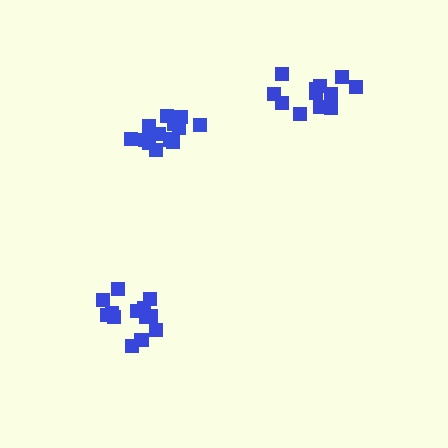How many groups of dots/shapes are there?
There are 3 groups.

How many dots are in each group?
Group 1: 14 dots, Group 2: 12 dots, Group 3: 13 dots (39 total).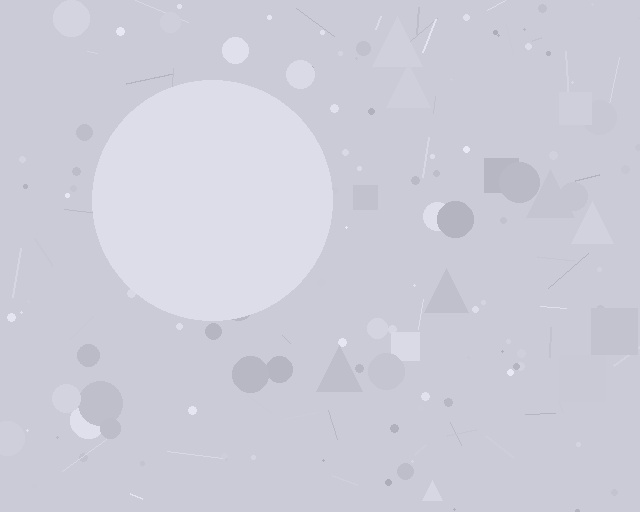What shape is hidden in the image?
A circle is hidden in the image.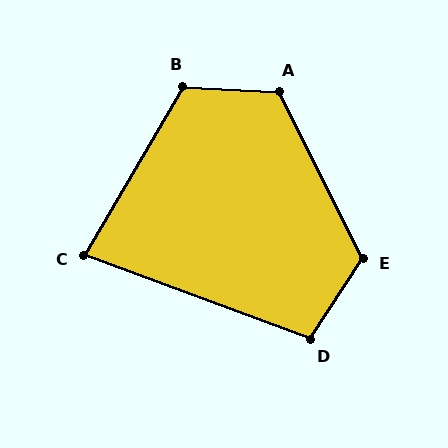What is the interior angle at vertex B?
Approximately 117 degrees (obtuse).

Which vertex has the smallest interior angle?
C, at approximately 80 degrees.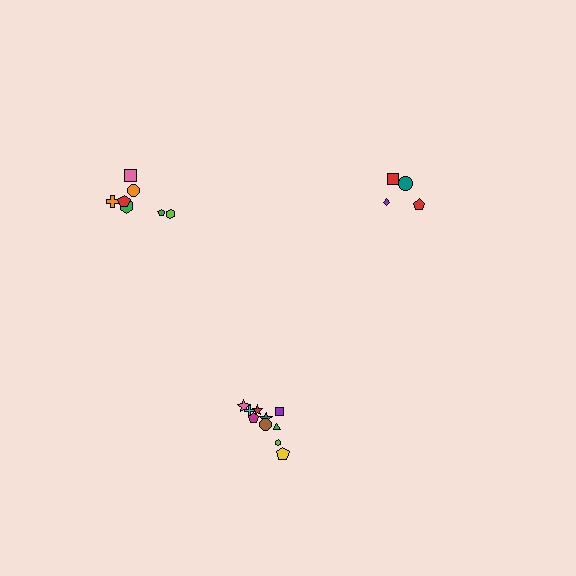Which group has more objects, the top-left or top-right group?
The top-left group.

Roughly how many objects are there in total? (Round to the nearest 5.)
Roughly 20 objects in total.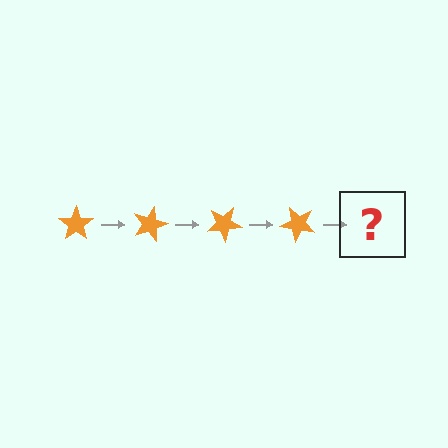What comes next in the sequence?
The next element should be an orange star rotated 60 degrees.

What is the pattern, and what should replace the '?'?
The pattern is that the star rotates 15 degrees each step. The '?' should be an orange star rotated 60 degrees.